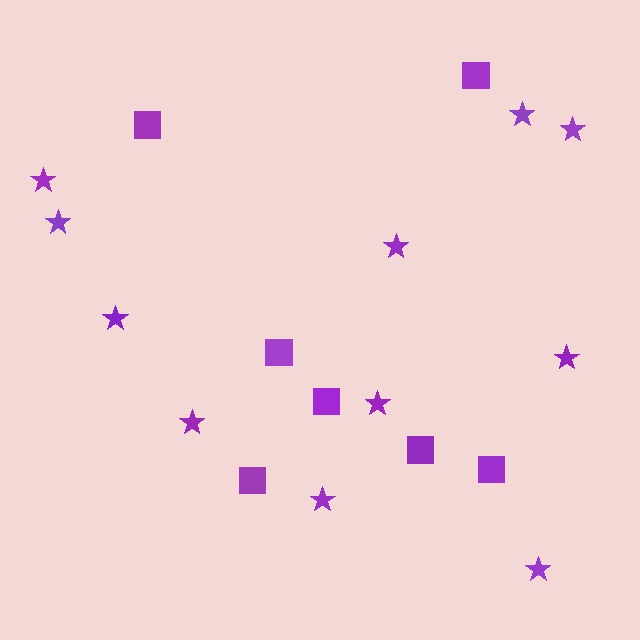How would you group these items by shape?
There are 2 groups: one group of squares (7) and one group of stars (11).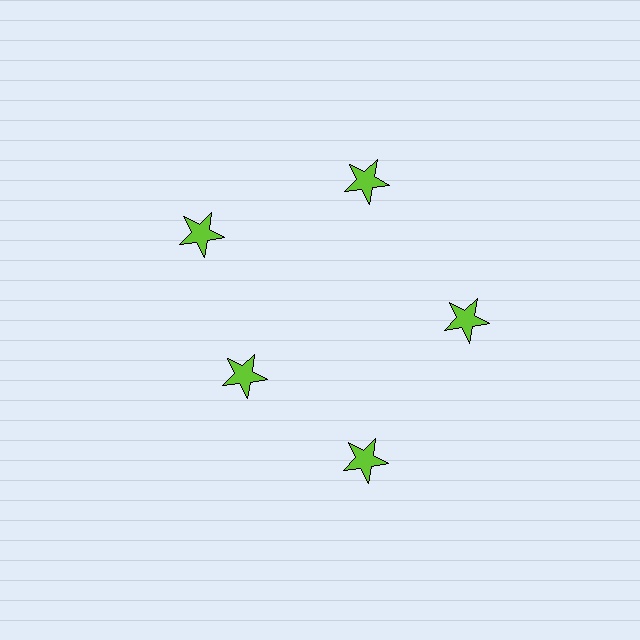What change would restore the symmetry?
The symmetry would be restored by moving it outward, back onto the ring so that all 5 stars sit at equal angles and equal distance from the center.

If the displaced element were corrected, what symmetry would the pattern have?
It would have 5-fold rotational symmetry — the pattern would map onto itself every 72 degrees.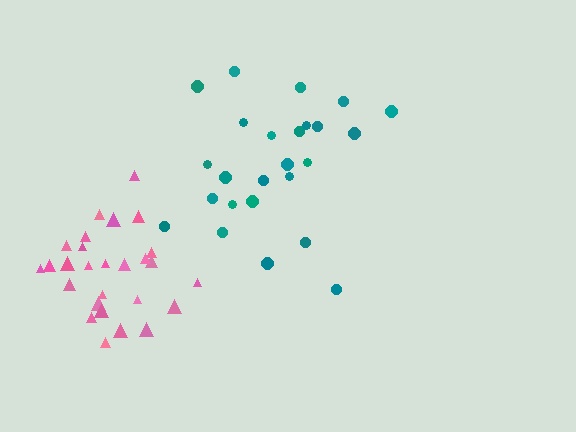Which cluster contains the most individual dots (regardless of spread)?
Pink (27).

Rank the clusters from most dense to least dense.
pink, teal.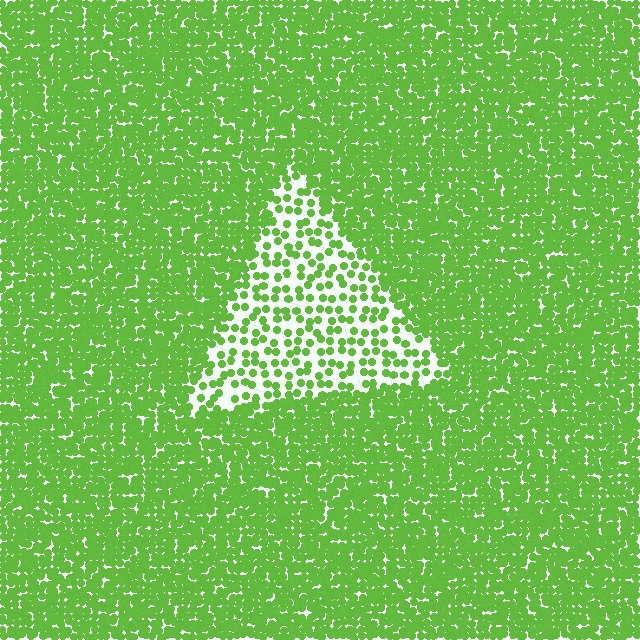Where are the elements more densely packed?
The elements are more densely packed outside the triangle boundary.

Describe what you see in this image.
The image contains small lime elements arranged at two different densities. A triangle-shaped region is visible where the elements are less densely packed than the surrounding area.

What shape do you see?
I see a triangle.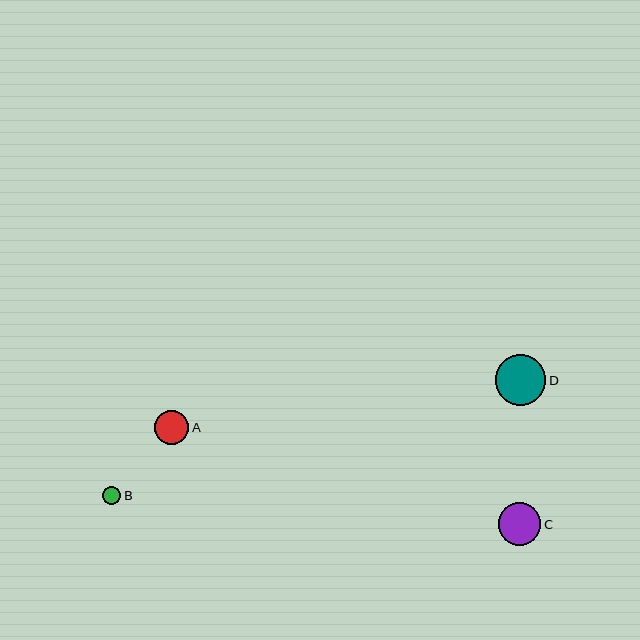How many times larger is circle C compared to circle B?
Circle C is approximately 2.3 times the size of circle B.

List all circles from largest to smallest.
From largest to smallest: D, C, A, B.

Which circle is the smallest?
Circle B is the smallest with a size of approximately 19 pixels.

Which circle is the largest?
Circle D is the largest with a size of approximately 50 pixels.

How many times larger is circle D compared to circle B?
Circle D is approximately 2.7 times the size of circle B.